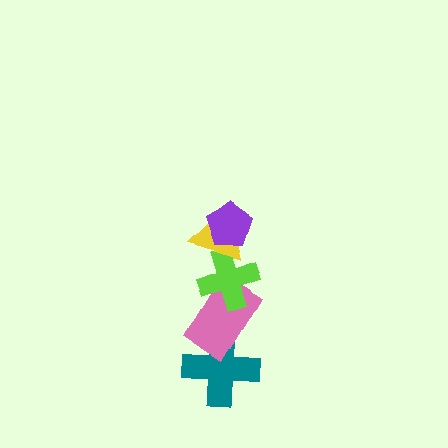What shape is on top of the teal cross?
The pink rectangle is on top of the teal cross.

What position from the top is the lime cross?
The lime cross is 3rd from the top.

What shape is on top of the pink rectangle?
The lime cross is on top of the pink rectangle.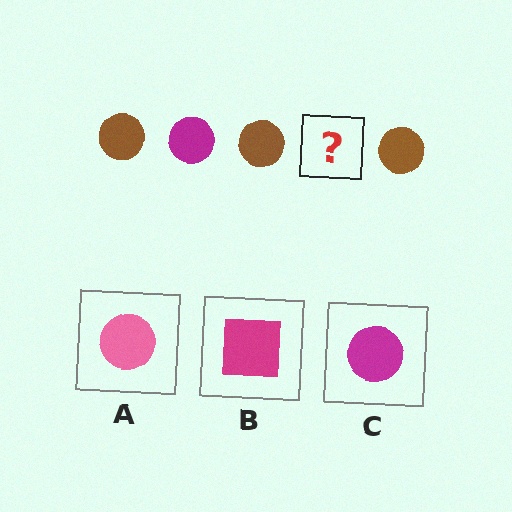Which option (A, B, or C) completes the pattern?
C.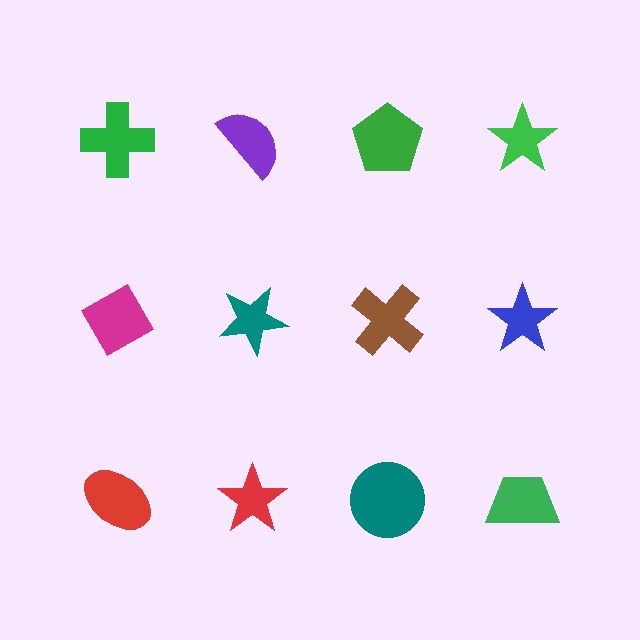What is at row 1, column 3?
A green pentagon.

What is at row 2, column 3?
A brown cross.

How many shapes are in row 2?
4 shapes.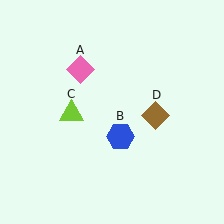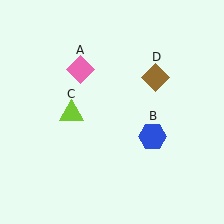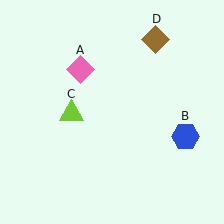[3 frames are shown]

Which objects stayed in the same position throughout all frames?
Pink diamond (object A) and lime triangle (object C) remained stationary.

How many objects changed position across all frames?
2 objects changed position: blue hexagon (object B), brown diamond (object D).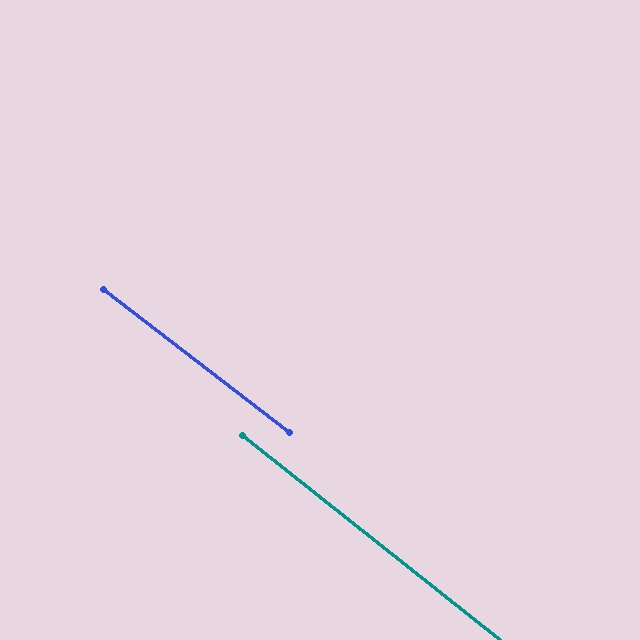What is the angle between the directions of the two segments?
Approximately 1 degree.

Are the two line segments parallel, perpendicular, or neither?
Parallel — their directions differ by only 0.8°.